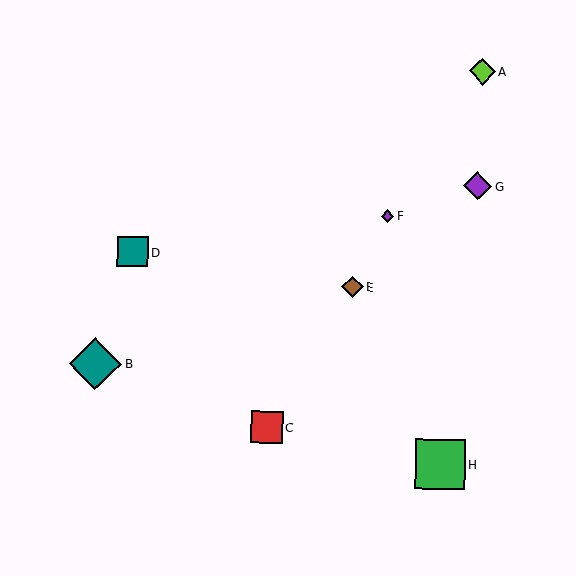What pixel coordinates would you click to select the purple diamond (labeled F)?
Click at (388, 216) to select the purple diamond F.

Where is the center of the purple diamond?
The center of the purple diamond is at (388, 216).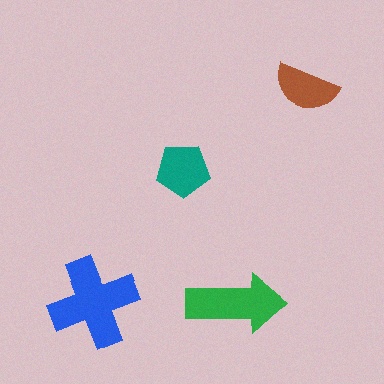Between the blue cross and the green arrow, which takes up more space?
The blue cross.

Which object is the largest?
The blue cross.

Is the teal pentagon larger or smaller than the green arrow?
Smaller.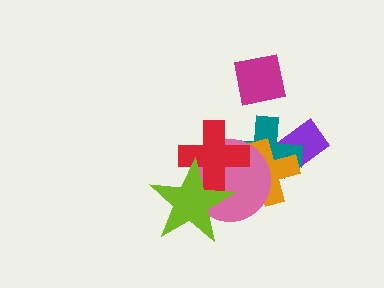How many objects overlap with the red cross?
4 objects overlap with the red cross.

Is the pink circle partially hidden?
Yes, it is partially covered by another shape.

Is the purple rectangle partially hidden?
Yes, it is partially covered by another shape.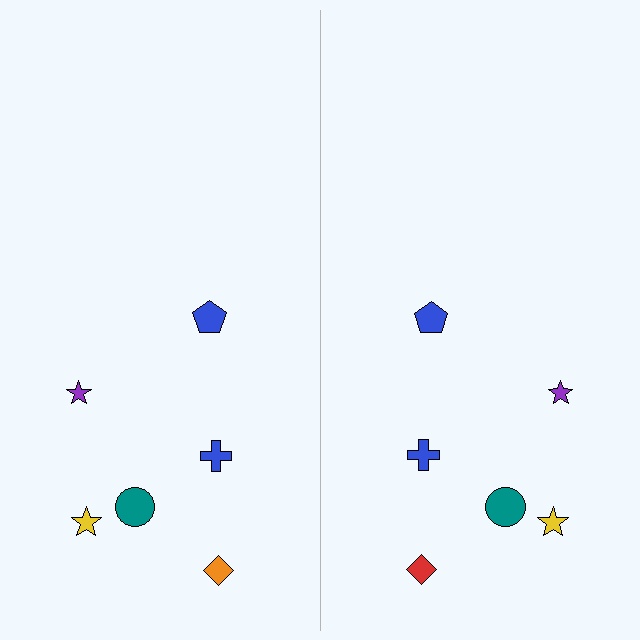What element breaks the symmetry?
The red diamond on the right side breaks the symmetry — its mirror counterpart is orange.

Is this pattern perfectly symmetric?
No, the pattern is not perfectly symmetric. The red diamond on the right side breaks the symmetry — its mirror counterpart is orange.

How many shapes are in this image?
There are 12 shapes in this image.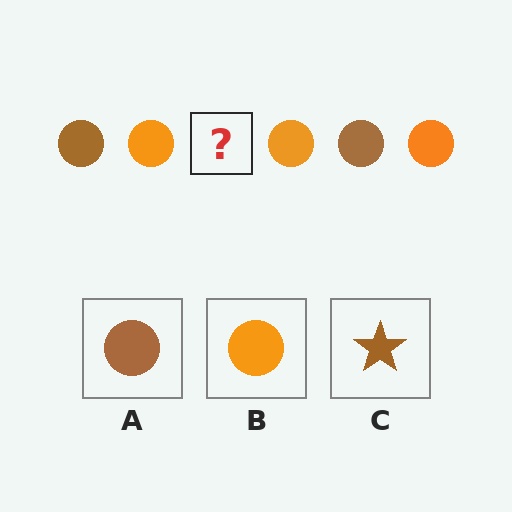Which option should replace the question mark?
Option A.